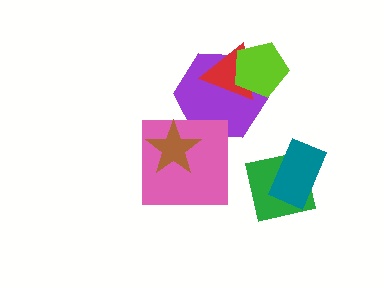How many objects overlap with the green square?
1 object overlaps with the green square.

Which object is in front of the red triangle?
The lime pentagon is in front of the red triangle.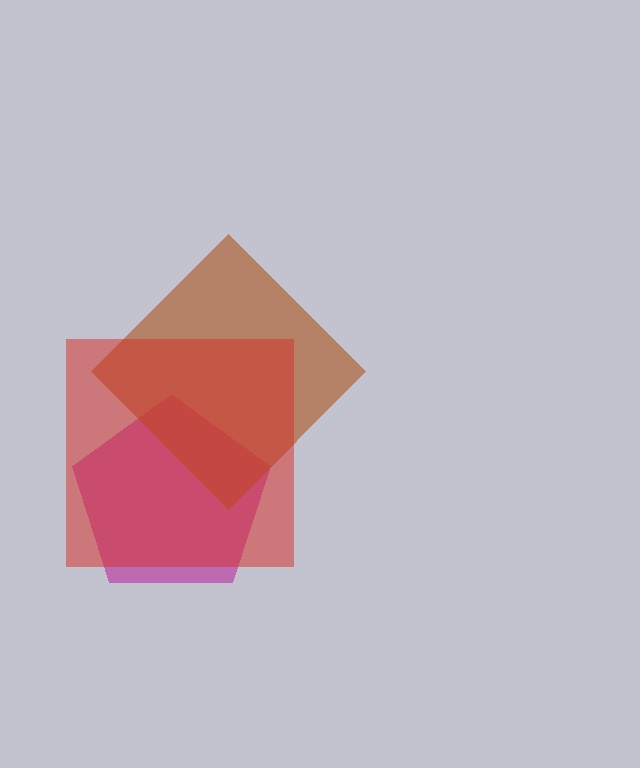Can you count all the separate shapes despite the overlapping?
Yes, there are 3 separate shapes.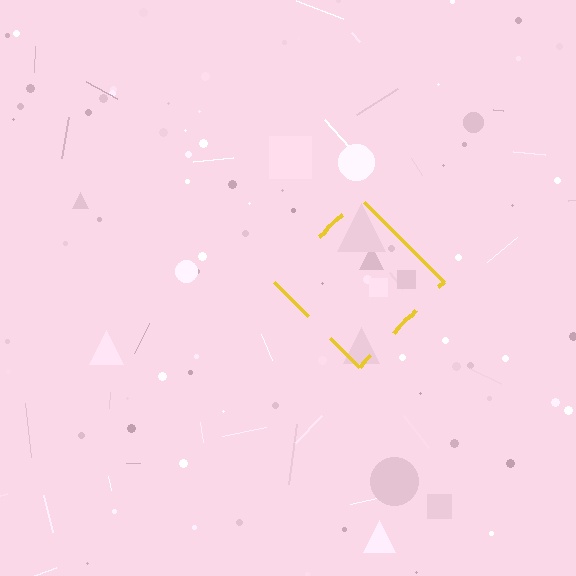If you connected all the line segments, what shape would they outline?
They would outline a diamond.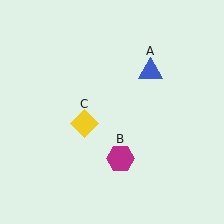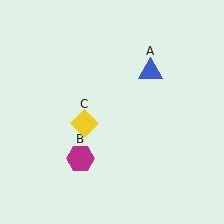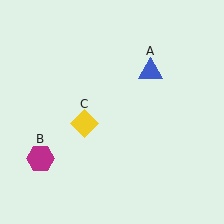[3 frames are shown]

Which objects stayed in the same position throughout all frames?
Blue triangle (object A) and yellow diamond (object C) remained stationary.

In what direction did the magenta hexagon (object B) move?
The magenta hexagon (object B) moved left.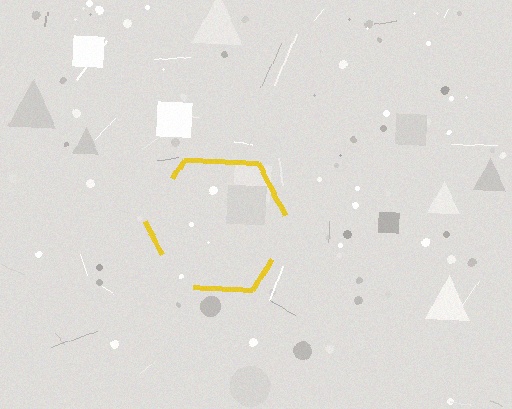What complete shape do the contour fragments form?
The contour fragments form a hexagon.